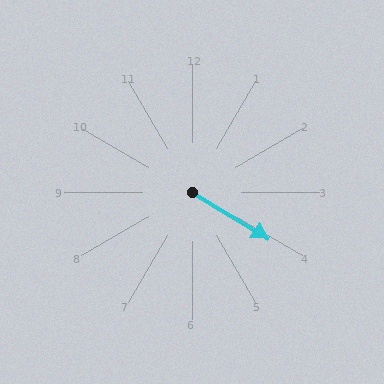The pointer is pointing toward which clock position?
Roughly 4 o'clock.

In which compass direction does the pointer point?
Southeast.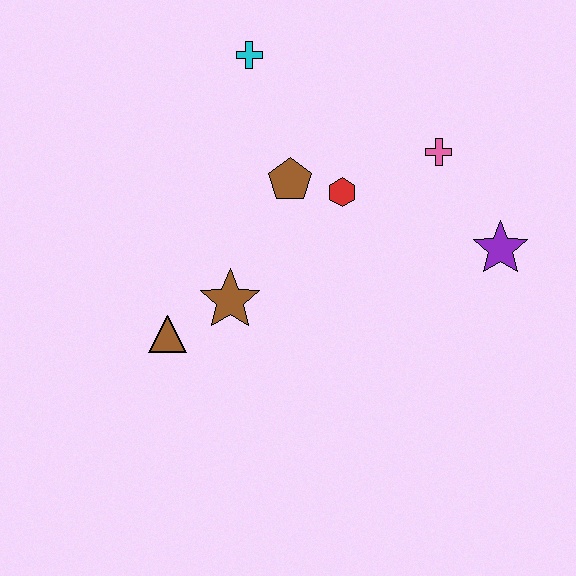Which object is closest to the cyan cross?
The brown pentagon is closest to the cyan cross.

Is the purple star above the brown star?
Yes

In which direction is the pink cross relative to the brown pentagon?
The pink cross is to the right of the brown pentagon.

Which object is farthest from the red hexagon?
The brown triangle is farthest from the red hexagon.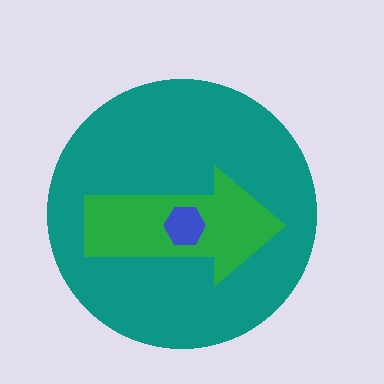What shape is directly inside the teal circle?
The green arrow.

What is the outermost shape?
The teal circle.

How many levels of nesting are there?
3.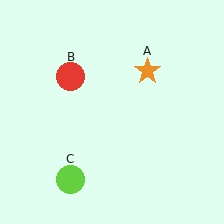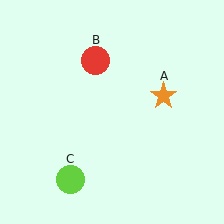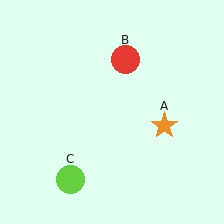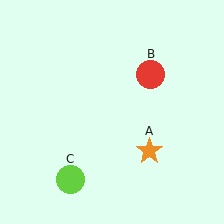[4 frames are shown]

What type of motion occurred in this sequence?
The orange star (object A), red circle (object B) rotated clockwise around the center of the scene.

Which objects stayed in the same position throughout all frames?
Lime circle (object C) remained stationary.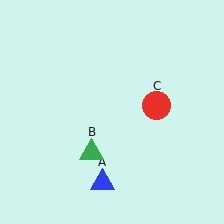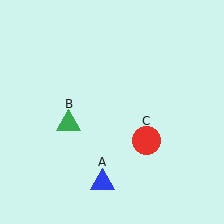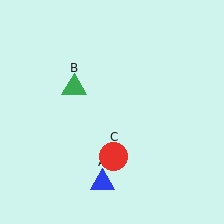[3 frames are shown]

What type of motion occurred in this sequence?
The green triangle (object B), red circle (object C) rotated clockwise around the center of the scene.